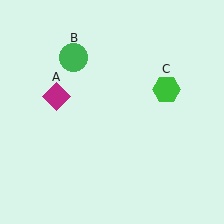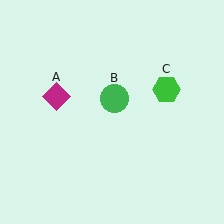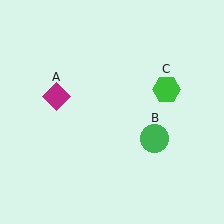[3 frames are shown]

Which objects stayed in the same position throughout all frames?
Magenta diamond (object A) and green hexagon (object C) remained stationary.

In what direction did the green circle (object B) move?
The green circle (object B) moved down and to the right.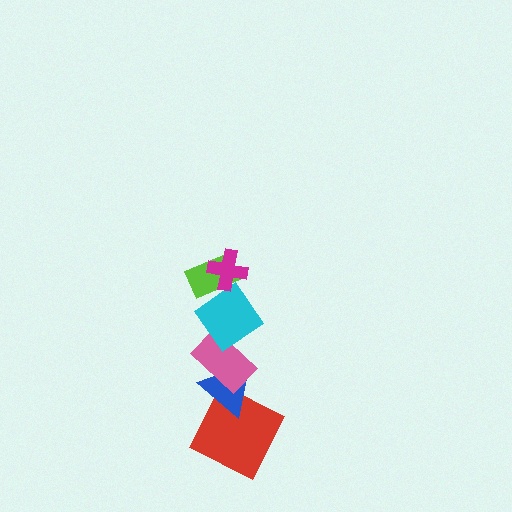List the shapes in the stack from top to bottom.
From top to bottom: the magenta cross, the lime rectangle, the cyan diamond, the pink rectangle, the blue triangle, the red square.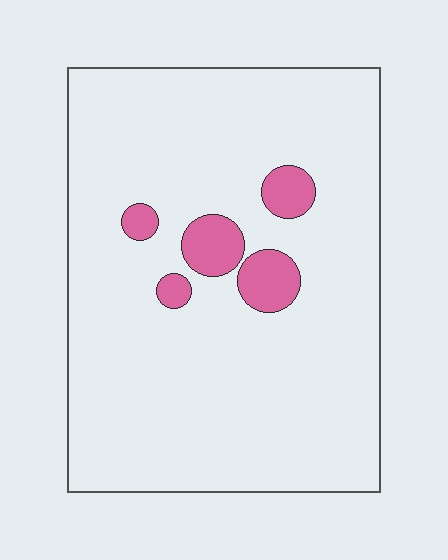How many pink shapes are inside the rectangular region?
5.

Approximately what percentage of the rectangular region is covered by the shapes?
Approximately 10%.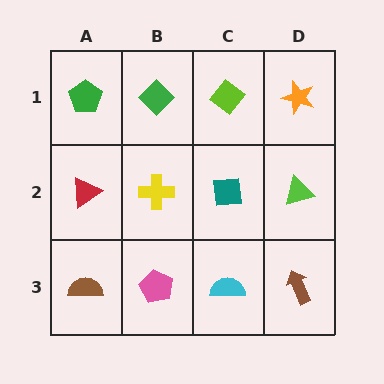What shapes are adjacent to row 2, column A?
A green pentagon (row 1, column A), a brown semicircle (row 3, column A), a yellow cross (row 2, column B).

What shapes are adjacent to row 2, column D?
An orange star (row 1, column D), a brown arrow (row 3, column D), a teal square (row 2, column C).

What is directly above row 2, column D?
An orange star.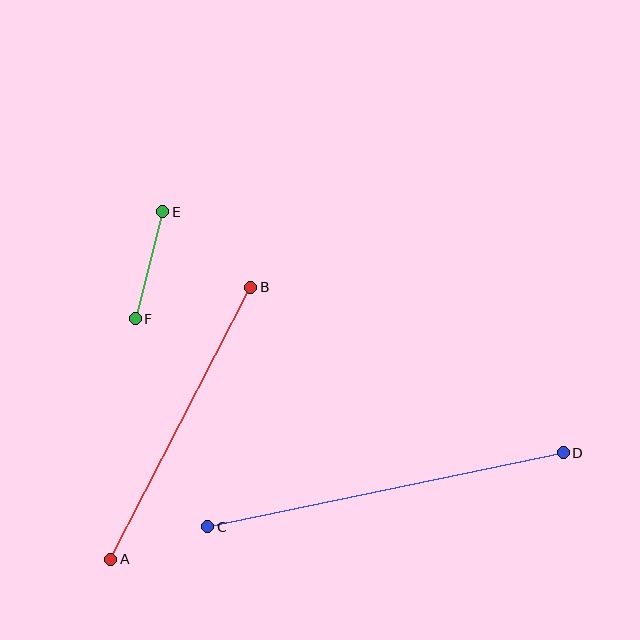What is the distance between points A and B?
The distance is approximately 306 pixels.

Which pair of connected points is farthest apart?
Points C and D are farthest apart.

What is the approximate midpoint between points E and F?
The midpoint is at approximately (149, 265) pixels.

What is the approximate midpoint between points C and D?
The midpoint is at approximately (386, 490) pixels.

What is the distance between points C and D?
The distance is approximately 363 pixels.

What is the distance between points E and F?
The distance is approximately 111 pixels.